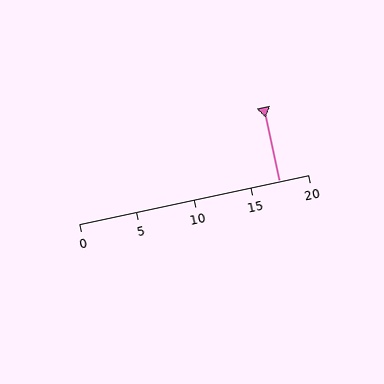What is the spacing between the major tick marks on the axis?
The major ticks are spaced 5 apart.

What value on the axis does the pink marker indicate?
The marker indicates approximately 17.5.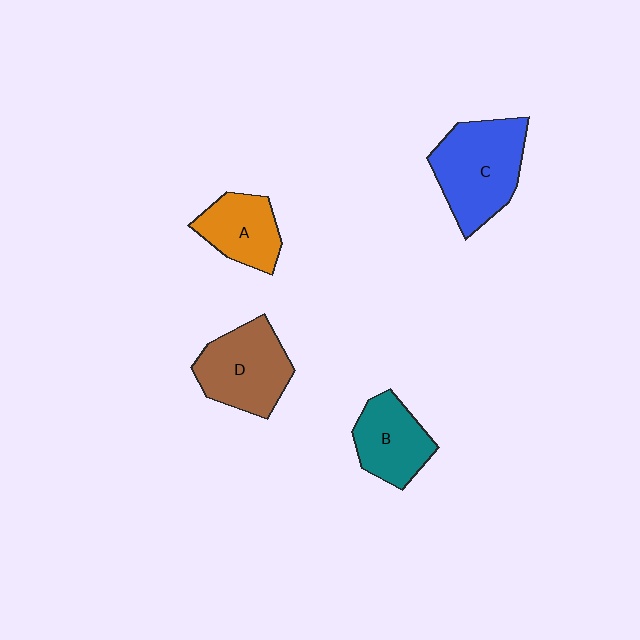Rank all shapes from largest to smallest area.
From largest to smallest: C (blue), D (brown), B (teal), A (orange).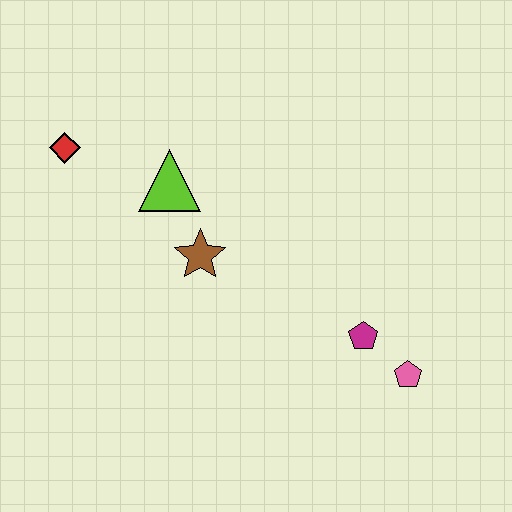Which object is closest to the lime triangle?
The brown star is closest to the lime triangle.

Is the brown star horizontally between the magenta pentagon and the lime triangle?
Yes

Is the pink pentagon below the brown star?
Yes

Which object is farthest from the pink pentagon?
The red diamond is farthest from the pink pentagon.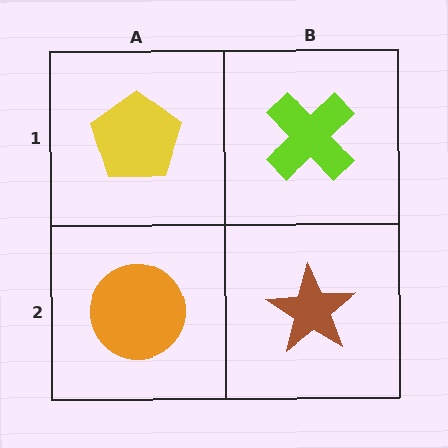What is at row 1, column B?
A lime cross.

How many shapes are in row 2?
2 shapes.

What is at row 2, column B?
A brown star.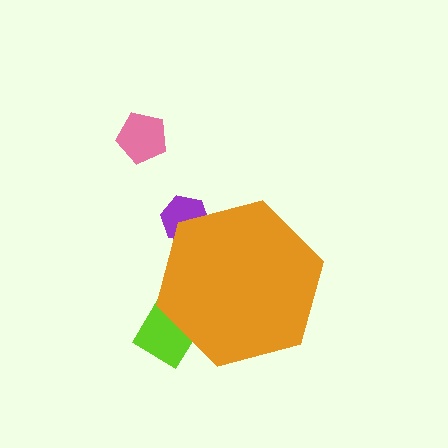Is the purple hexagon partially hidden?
Yes, the purple hexagon is partially hidden behind the orange hexagon.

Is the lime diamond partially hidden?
Yes, the lime diamond is partially hidden behind the orange hexagon.